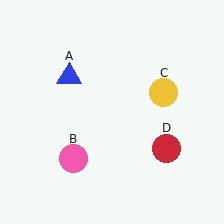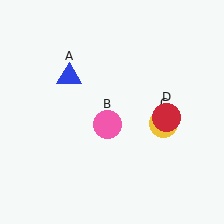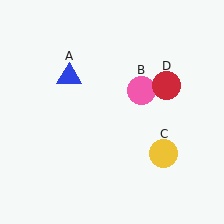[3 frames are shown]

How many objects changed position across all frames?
3 objects changed position: pink circle (object B), yellow circle (object C), red circle (object D).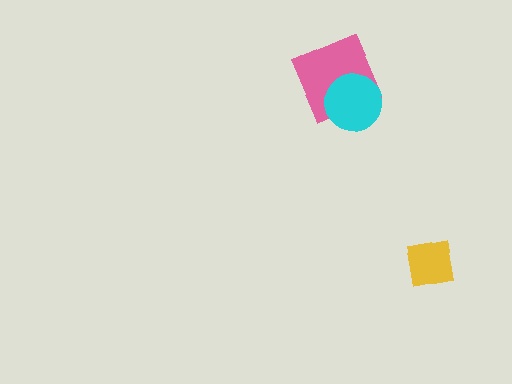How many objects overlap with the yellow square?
0 objects overlap with the yellow square.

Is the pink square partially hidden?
Yes, it is partially covered by another shape.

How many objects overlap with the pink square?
1 object overlaps with the pink square.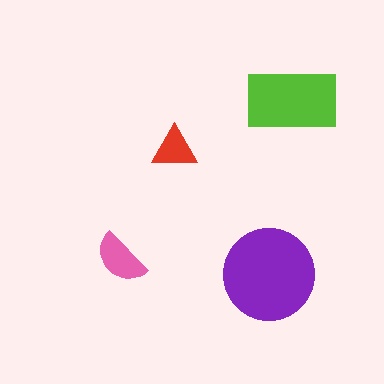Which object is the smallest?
The red triangle.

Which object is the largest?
The purple circle.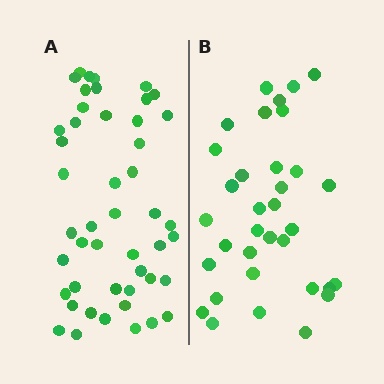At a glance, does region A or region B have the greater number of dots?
Region A (the left region) has more dots.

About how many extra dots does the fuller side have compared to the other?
Region A has approximately 15 more dots than region B.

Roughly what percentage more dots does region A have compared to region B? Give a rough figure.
About 40% more.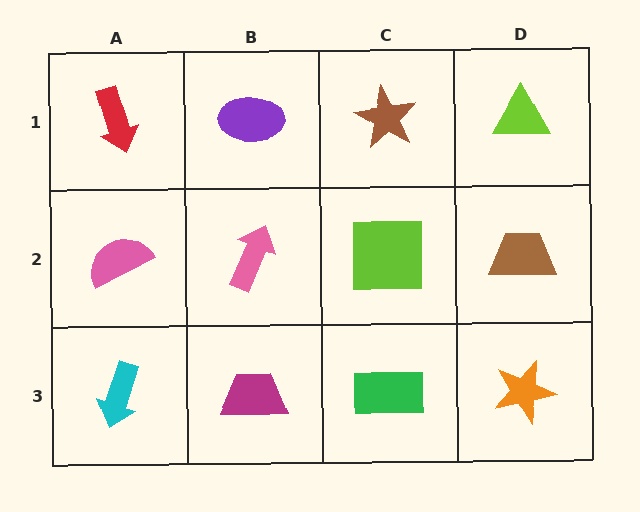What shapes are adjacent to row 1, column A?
A pink semicircle (row 2, column A), a purple ellipse (row 1, column B).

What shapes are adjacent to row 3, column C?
A lime square (row 2, column C), a magenta trapezoid (row 3, column B), an orange star (row 3, column D).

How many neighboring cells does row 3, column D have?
2.